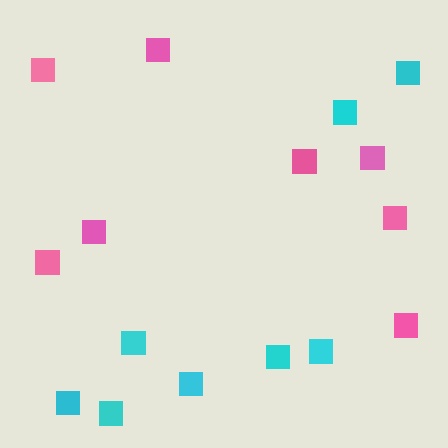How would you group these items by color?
There are 2 groups: one group of pink squares (8) and one group of cyan squares (8).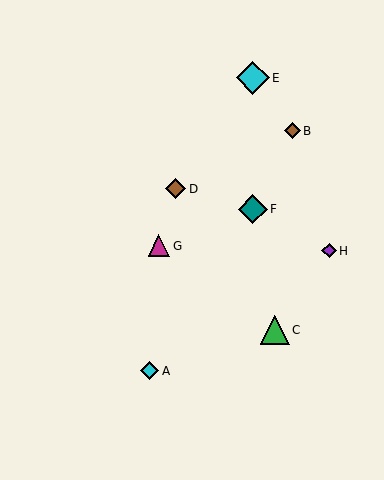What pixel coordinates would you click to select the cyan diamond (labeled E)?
Click at (253, 78) to select the cyan diamond E.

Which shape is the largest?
The cyan diamond (labeled E) is the largest.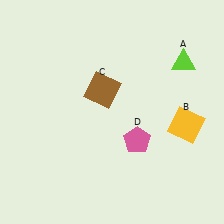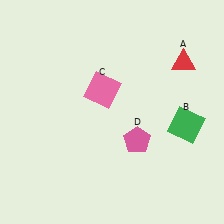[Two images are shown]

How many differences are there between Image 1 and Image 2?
There are 3 differences between the two images.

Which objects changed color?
A changed from lime to red. B changed from yellow to green. C changed from brown to pink.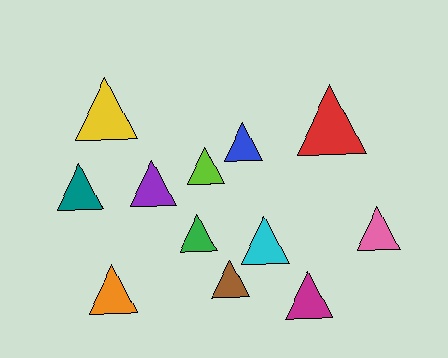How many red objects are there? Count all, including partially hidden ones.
There is 1 red object.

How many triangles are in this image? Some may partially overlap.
There are 12 triangles.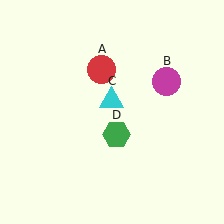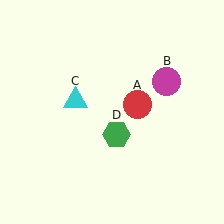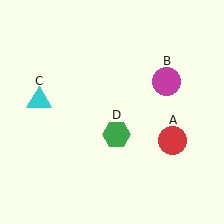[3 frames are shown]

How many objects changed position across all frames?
2 objects changed position: red circle (object A), cyan triangle (object C).